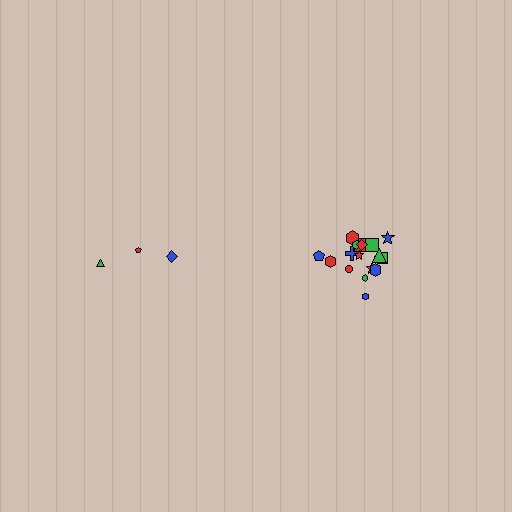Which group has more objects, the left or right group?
The right group.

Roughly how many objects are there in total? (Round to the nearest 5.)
Roughly 20 objects in total.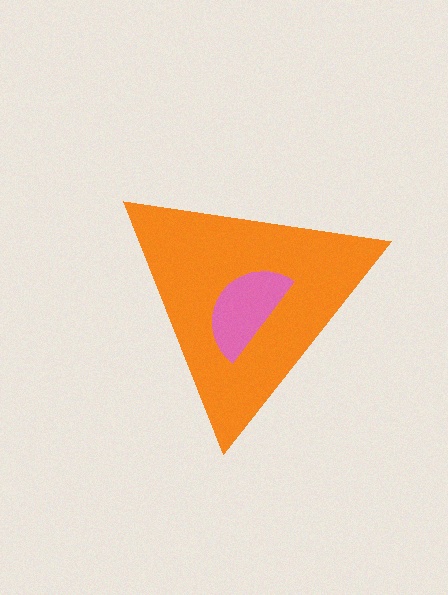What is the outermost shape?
The orange triangle.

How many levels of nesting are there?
2.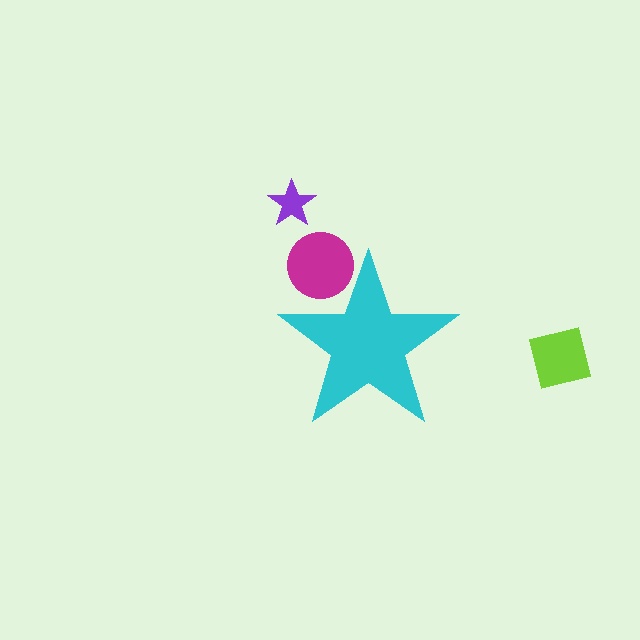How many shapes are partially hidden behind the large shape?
1 shape is partially hidden.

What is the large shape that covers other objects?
A cyan star.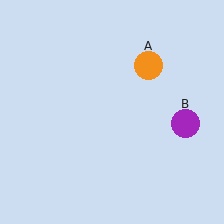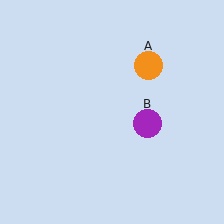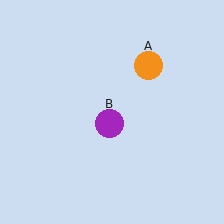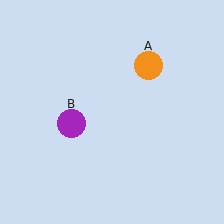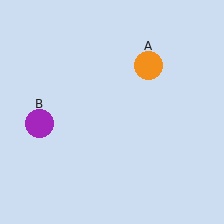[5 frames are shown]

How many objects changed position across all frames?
1 object changed position: purple circle (object B).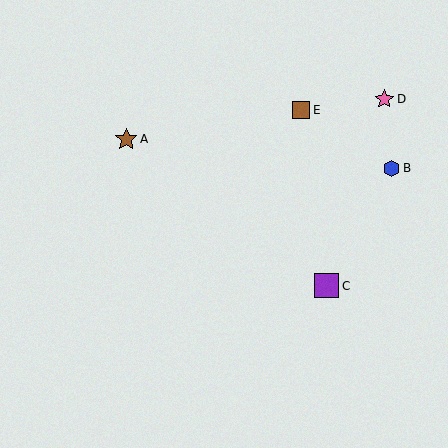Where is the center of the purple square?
The center of the purple square is at (327, 286).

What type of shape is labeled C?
Shape C is a purple square.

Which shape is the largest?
The purple square (labeled C) is the largest.